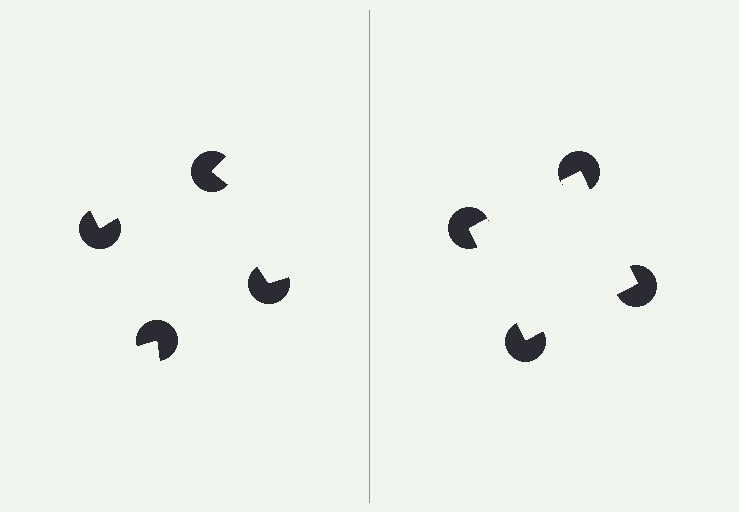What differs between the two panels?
The pac-man discs are positioned identically on both sides; only the wedge orientations differ. On the right they align to a square; on the left they are misaligned.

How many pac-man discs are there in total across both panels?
8 — 4 on each side.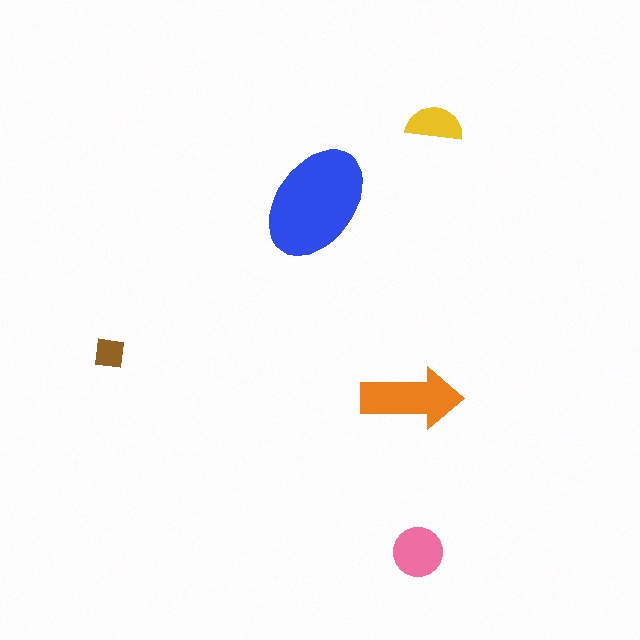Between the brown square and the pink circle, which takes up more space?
The pink circle.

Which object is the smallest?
The brown square.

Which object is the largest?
The blue ellipse.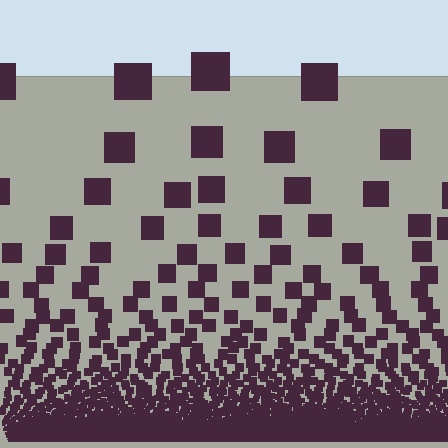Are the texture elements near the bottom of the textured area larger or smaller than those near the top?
Smaller. The gradient is inverted — elements near the bottom are smaller and denser.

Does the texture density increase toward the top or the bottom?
Density increases toward the bottom.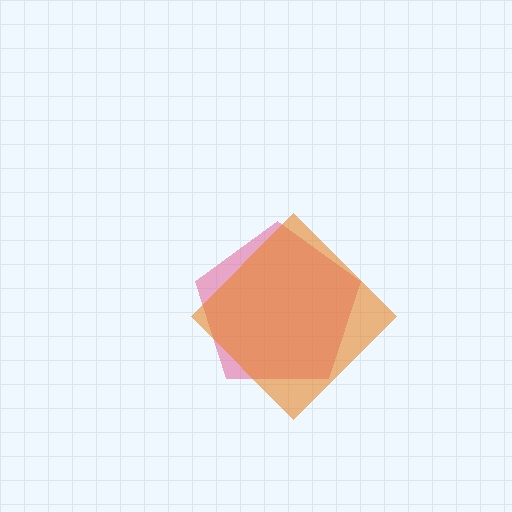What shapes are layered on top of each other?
The layered shapes are: a pink pentagon, an orange diamond.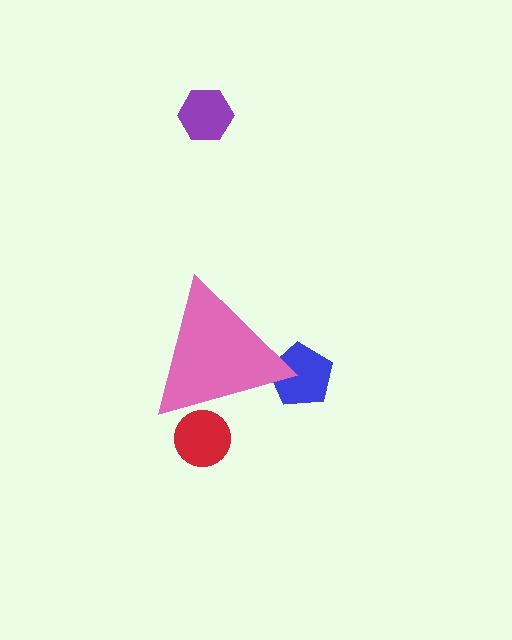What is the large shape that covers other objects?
A pink triangle.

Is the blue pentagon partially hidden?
Yes, the blue pentagon is partially hidden behind the pink triangle.